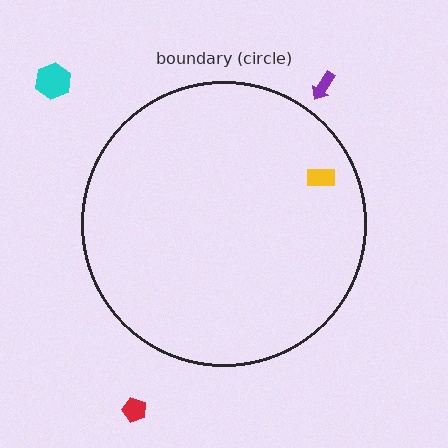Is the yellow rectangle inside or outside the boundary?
Inside.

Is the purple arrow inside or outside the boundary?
Outside.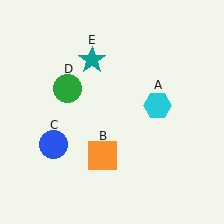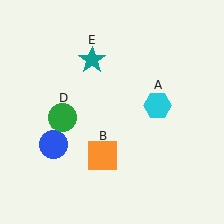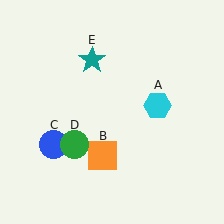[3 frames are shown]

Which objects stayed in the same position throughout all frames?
Cyan hexagon (object A) and orange square (object B) and blue circle (object C) and teal star (object E) remained stationary.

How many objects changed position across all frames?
1 object changed position: green circle (object D).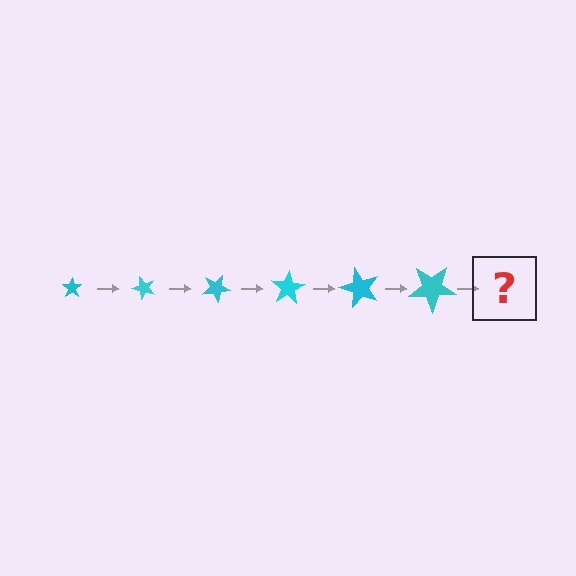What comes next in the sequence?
The next element should be a star, larger than the previous one and rotated 300 degrees from the start.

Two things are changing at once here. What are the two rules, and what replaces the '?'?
The two rules are that the star grows larger each step and it rotates 50 degrees each step. The '?' should be a star, larger than the previous one and rotated 300 degrees from the start.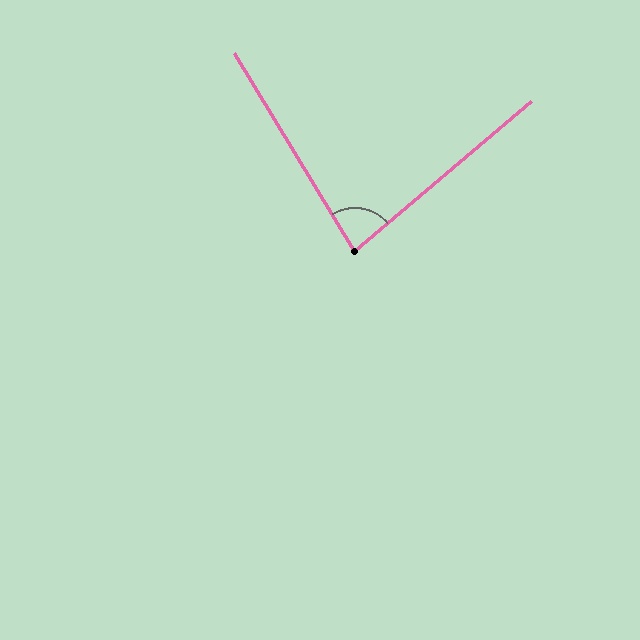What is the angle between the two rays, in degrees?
Approximately 81 degrees.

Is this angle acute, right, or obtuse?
It is acute.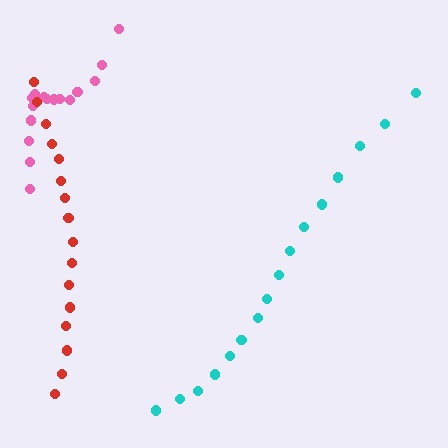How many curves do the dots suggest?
There are 3 distinct paths.